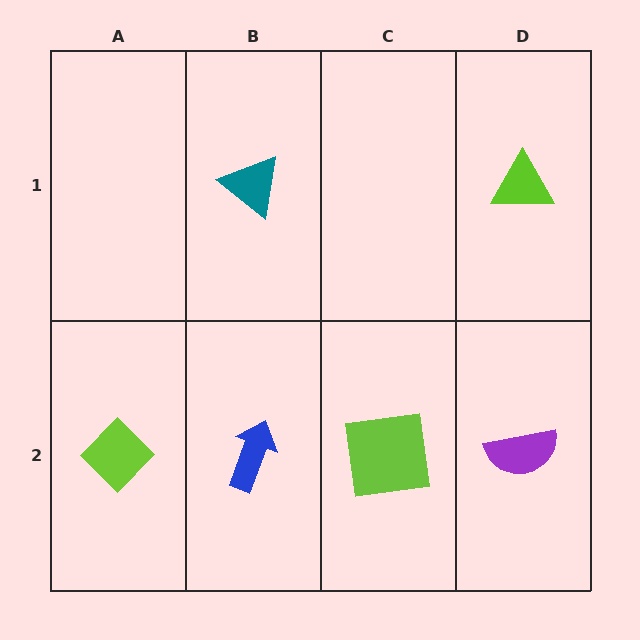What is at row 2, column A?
A lime diamond.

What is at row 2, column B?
A blue arrow.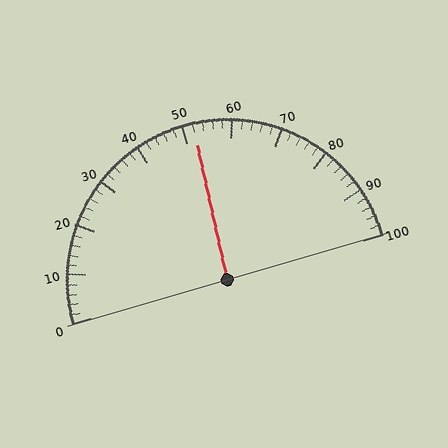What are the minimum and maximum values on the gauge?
The gauge ranges from 0 to 100.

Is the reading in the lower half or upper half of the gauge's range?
The reading is in the upper half of the range (0 to 100).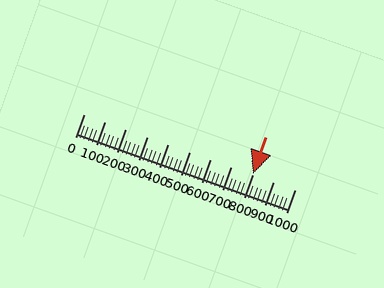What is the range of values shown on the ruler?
The ruler shows values from 0 to 1000.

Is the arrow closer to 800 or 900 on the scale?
The arrow is closer to 800.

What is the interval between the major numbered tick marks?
The major tick marks are spaced 100 units apart.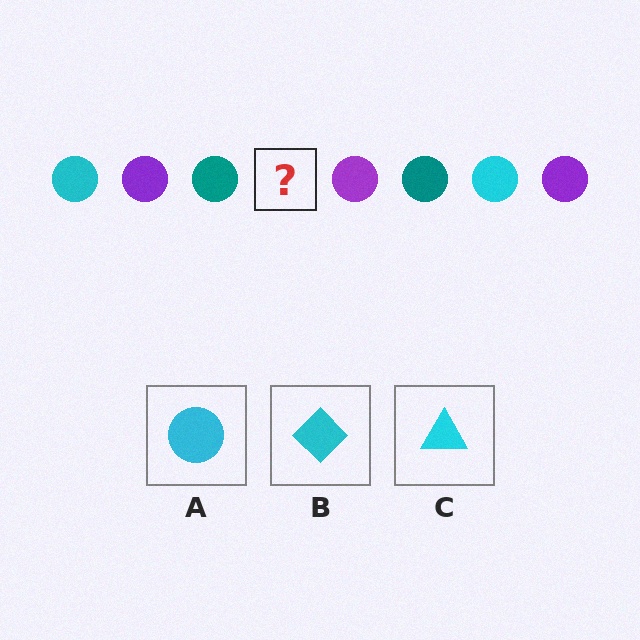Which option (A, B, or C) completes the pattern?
A.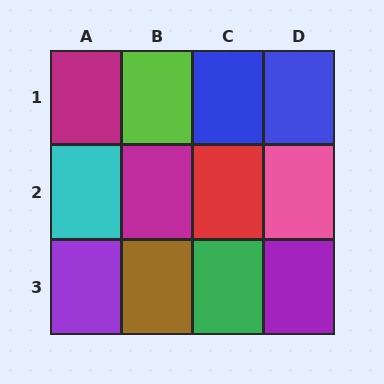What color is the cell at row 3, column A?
Purple.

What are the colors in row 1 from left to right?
Magenta, lime, blue, blue.